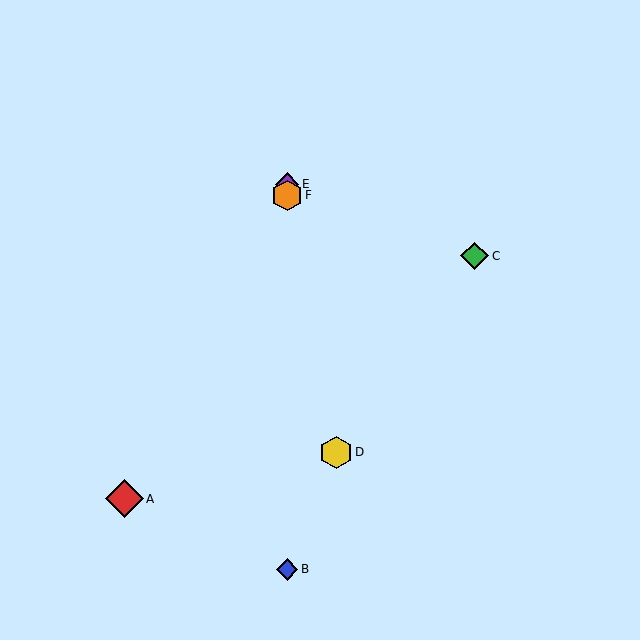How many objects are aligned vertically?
3 objects (B, E, F) are aligned vertically.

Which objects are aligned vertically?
Objects B, E, F are aligned vertically.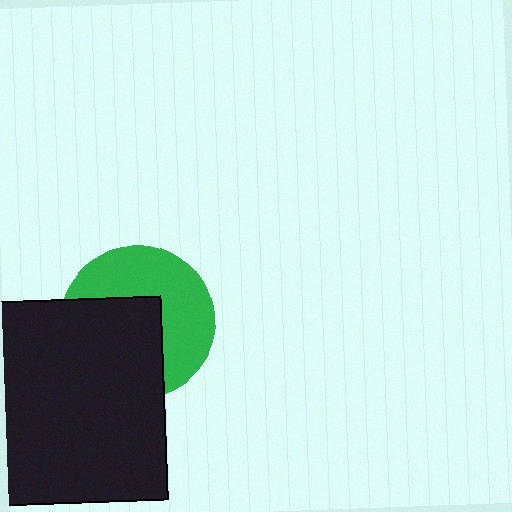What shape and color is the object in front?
The object in front is a black square.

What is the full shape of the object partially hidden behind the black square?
The partially hidden object is a green circle.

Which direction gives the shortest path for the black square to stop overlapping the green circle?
Moving toward the lower-left gives the shortest separation.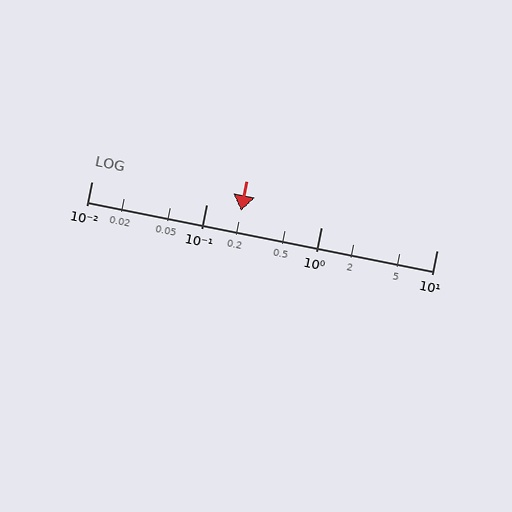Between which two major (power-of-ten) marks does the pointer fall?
The pointer is between 0.1 and 1.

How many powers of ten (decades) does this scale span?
The scale spans 3 decades, from 0.01 to 10.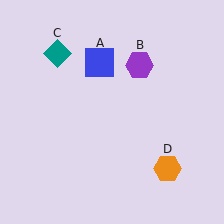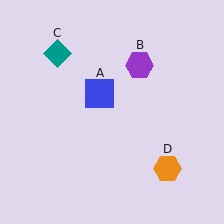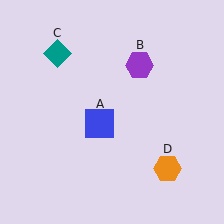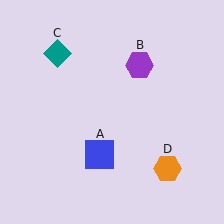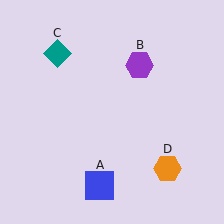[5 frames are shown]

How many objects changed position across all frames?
1 object changed position: blue square (object A).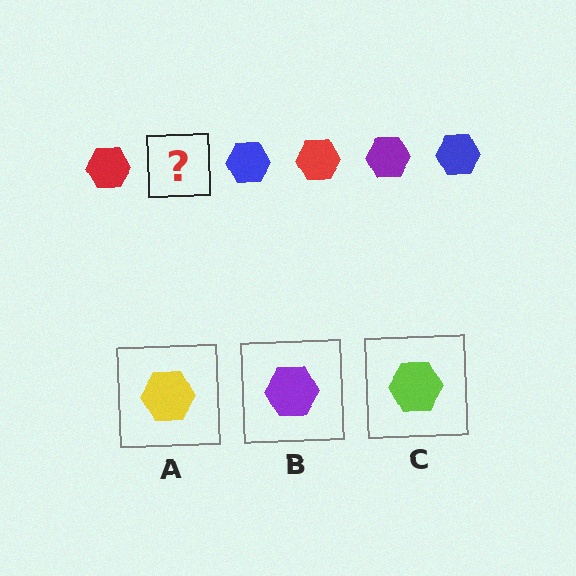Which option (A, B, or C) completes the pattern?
B.